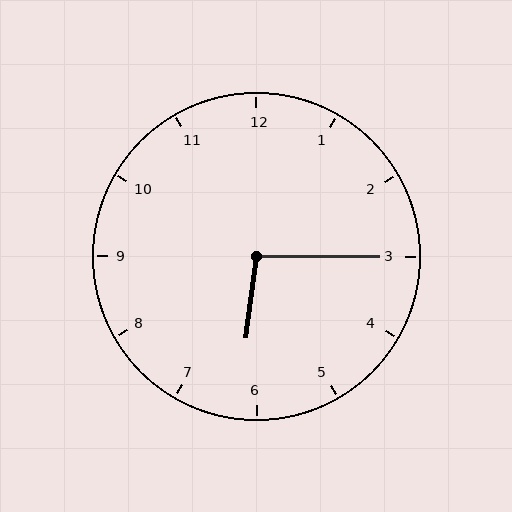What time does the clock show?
6:15.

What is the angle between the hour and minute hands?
Approximately 98 degrees.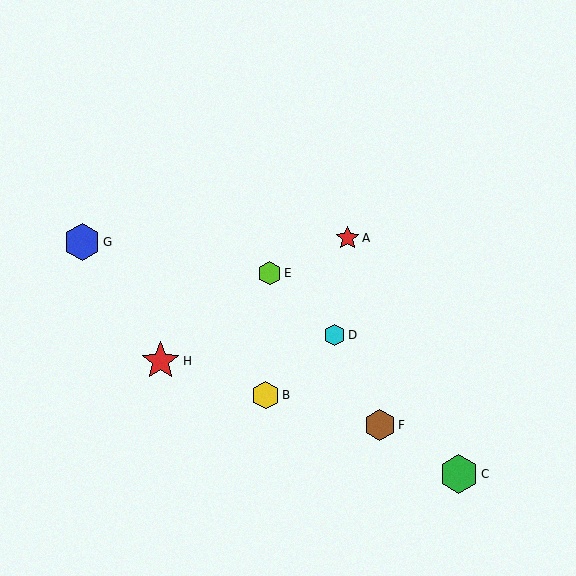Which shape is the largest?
The green hexagon (labeled C) is the largest.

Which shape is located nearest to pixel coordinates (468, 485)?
The green hexagon (labeled C) at (459, 474) is nearest to that location.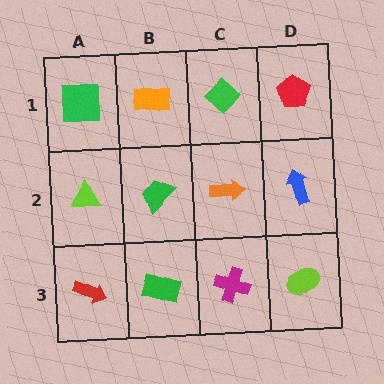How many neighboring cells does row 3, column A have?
2.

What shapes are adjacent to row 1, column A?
A lime triangle (row 2, column A), an orange rectangle (row 1, column B).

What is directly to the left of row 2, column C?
A green trapezoid.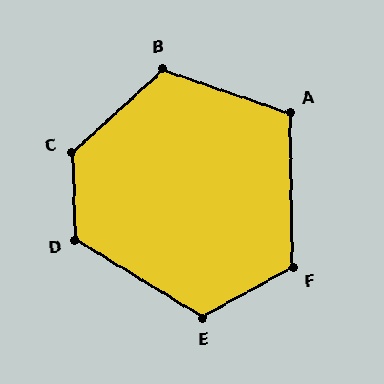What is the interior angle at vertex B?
Approximately 118 degrees (obtuse).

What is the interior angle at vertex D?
Approximately 124 degrees (obtuse).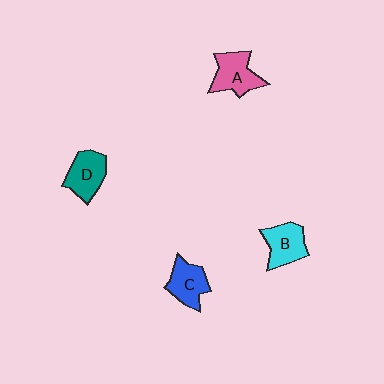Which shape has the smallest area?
Shape C (blue).